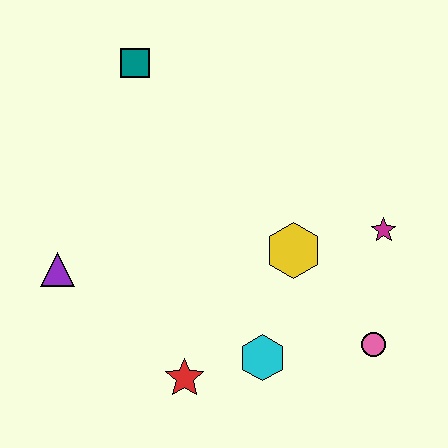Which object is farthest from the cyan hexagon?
The teal square is farthest from the cyan hexagon.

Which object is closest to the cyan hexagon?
The red star is closest to the cyan hexagon.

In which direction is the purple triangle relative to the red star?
The purple triangle is to the left of the red star.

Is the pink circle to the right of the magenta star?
No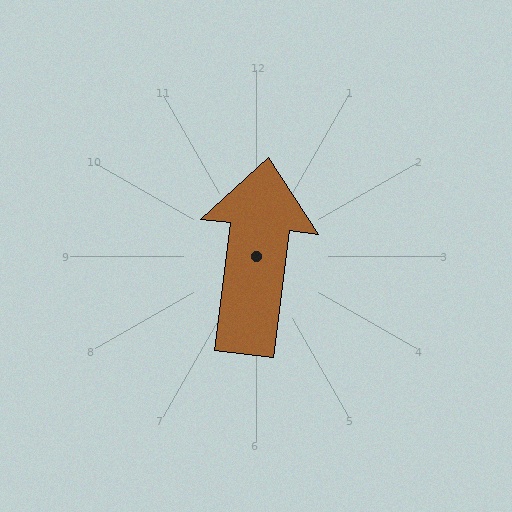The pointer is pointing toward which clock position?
Roughly 12 o'clock.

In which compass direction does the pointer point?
North.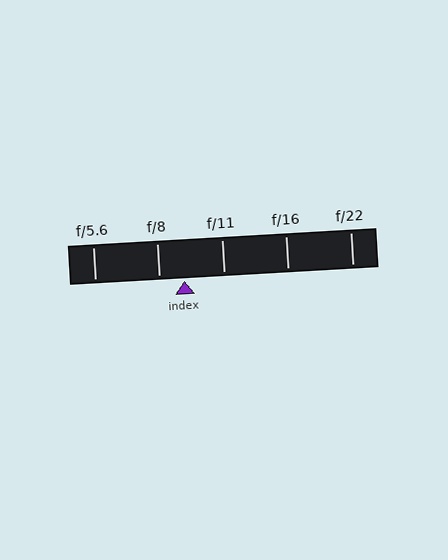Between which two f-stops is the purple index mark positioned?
The index mark is between f/8 and f/11.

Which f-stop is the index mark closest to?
The index mark is closest to f/8.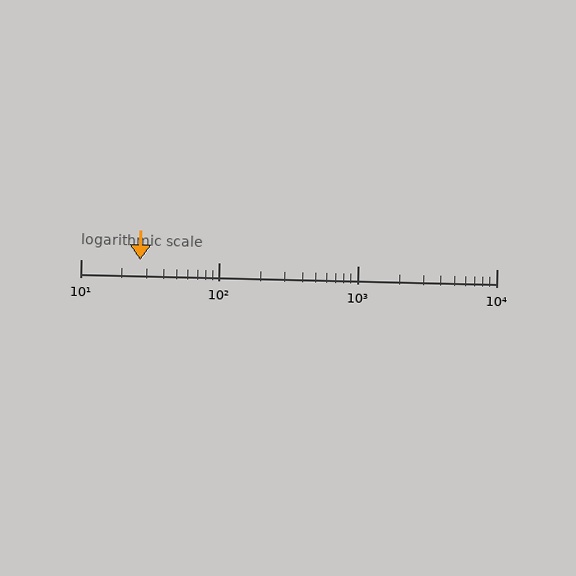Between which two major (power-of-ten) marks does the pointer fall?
The pointer is between 10 and 100.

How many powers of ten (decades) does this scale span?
The scale spans 3 decades, from 10 to 10000.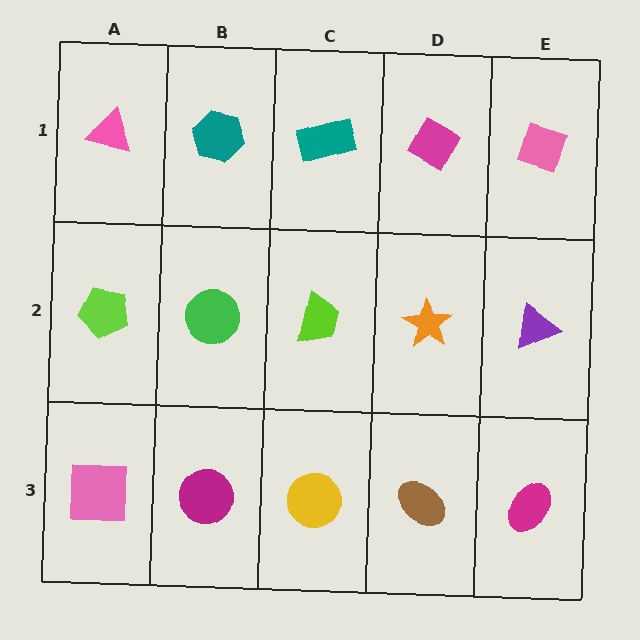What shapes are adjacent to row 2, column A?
A pink triangle (row 1, column A), a pink square (row 3, column A), a green circle (row 2, column B).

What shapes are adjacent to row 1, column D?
An orange star (row 2, column D), a teal rectangle (row 1, column C), a pink diamond (row 1, column E).